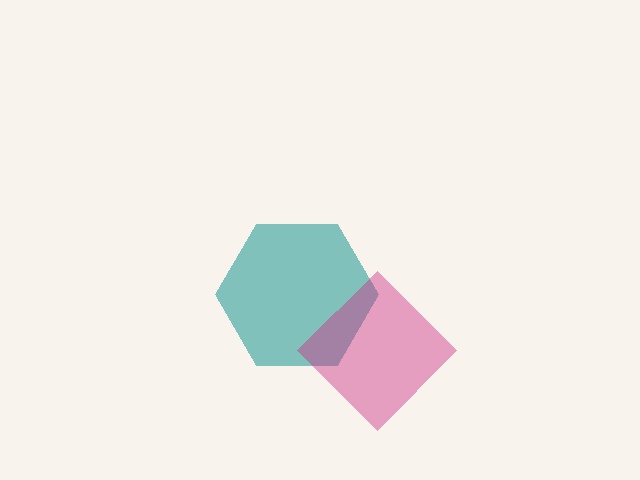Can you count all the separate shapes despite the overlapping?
Yes, there are 2 separate shapes.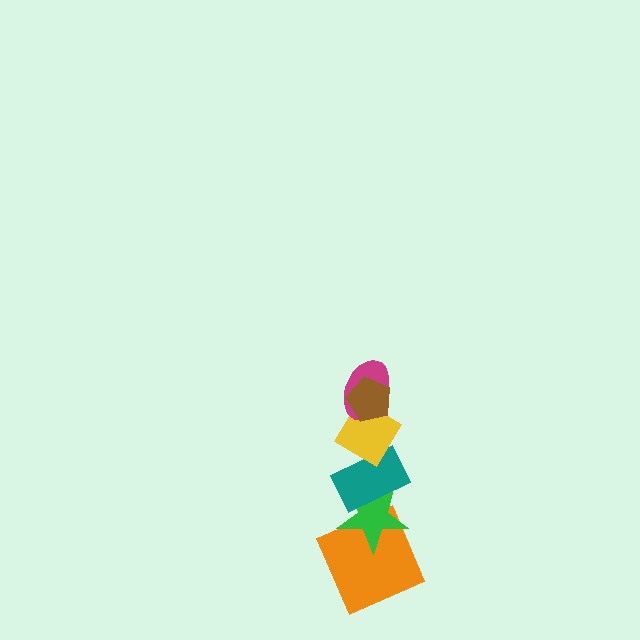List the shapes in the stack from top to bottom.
From top to bottom: the brown pentagon, the magenta ellipse, the yellow diamond, the teal rectangle, the green star, the orange square.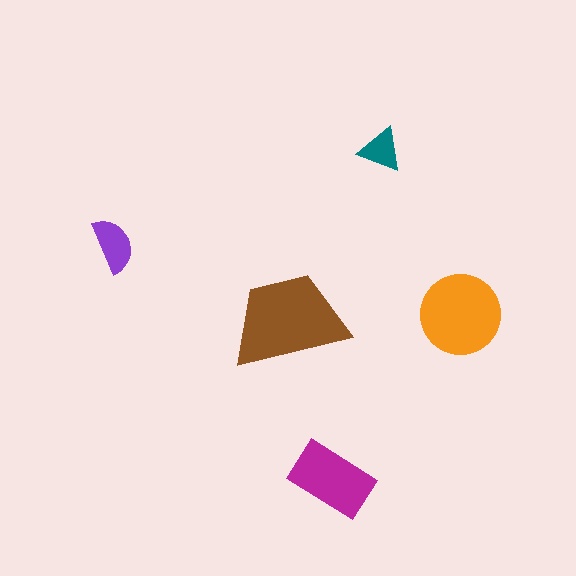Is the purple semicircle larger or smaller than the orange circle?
Smaller.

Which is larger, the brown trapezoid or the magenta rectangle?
The brown trapezoid.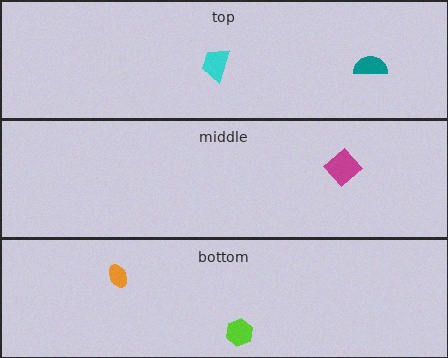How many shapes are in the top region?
2.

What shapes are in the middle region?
The magenta diamond.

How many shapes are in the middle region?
1.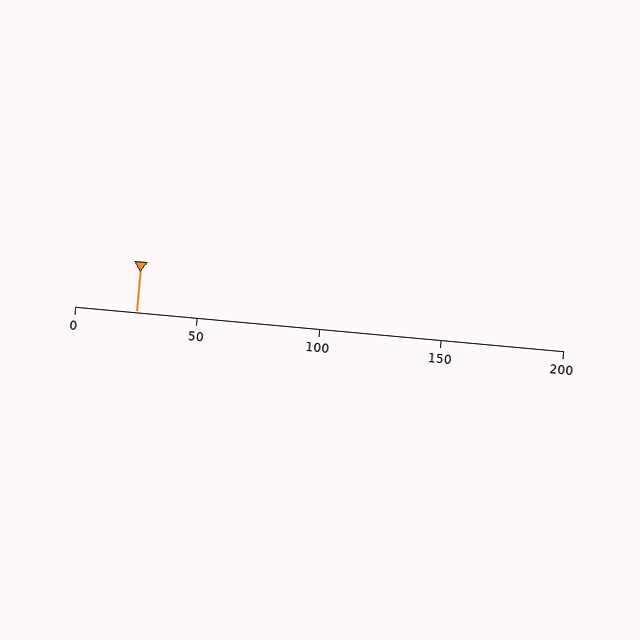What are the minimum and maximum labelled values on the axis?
The axis runs from 0 to 200.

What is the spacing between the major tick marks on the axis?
The major ticks are spaced 50 apart.